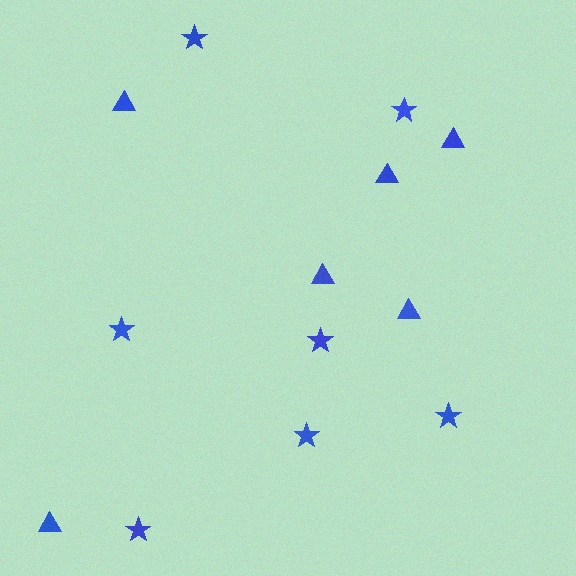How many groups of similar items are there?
There are 2 groups: one group of triangles (6) and one group of stars (7).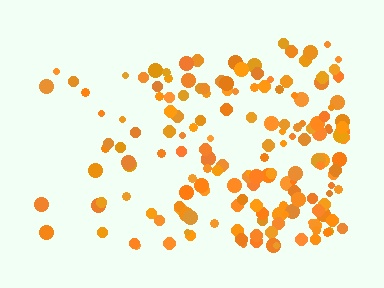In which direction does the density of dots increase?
From left to right, with the right side densest.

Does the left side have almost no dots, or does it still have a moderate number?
Still a moderate number, just noticeably fewer than the right.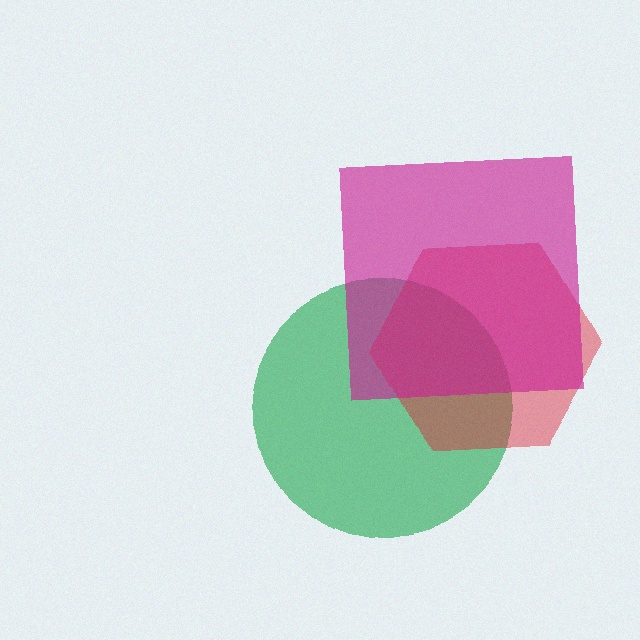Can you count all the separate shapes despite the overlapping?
Yes, there are 3 separate shapes.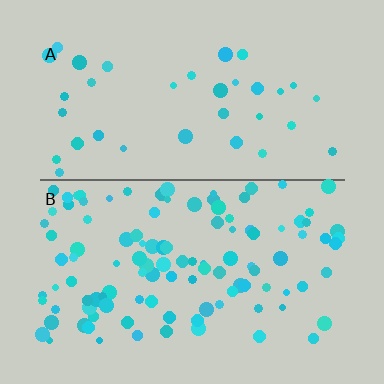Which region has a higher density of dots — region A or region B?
B (the bottom).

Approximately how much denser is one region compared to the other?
Approximately 3.1× — region B over region A.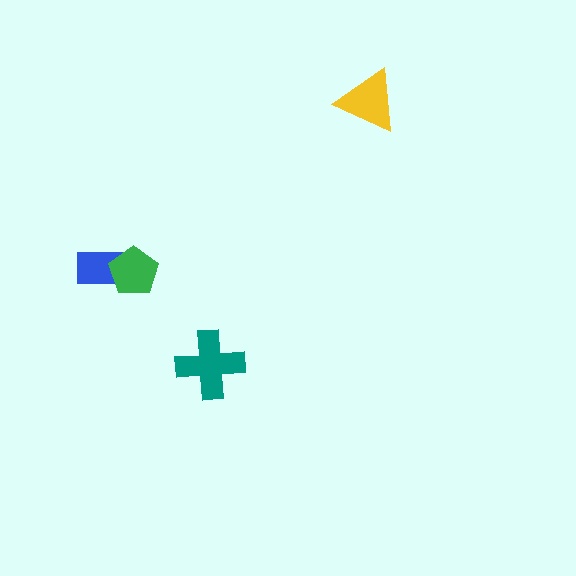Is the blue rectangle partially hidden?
Yes, it is partially covered by another shape.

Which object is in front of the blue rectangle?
The green pentagon is in front of the blue rectangle.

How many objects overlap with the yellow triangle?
0 objects overlap with the yellow triangle.